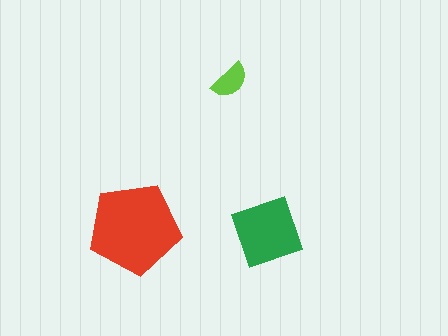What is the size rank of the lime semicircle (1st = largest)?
3rd.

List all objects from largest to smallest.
The red pentagon, the green square, the lime semicircle.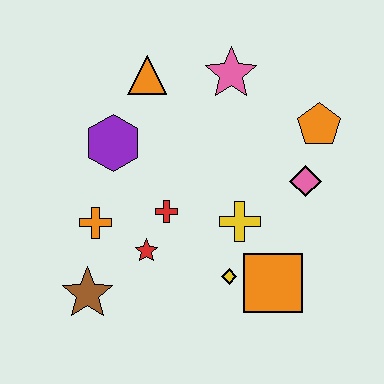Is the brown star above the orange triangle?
No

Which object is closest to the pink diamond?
The orange pentagon is closest to the pink diamond.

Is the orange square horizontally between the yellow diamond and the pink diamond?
Yes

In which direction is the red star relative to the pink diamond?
The red star is to the left of the pink diamond.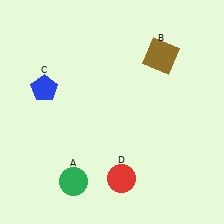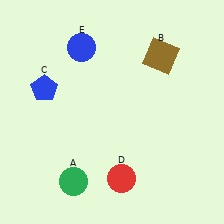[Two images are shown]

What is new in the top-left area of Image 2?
A blue circle (E) was added in the top-left area of Image 2.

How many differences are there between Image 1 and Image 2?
There is 1 difference between the two images.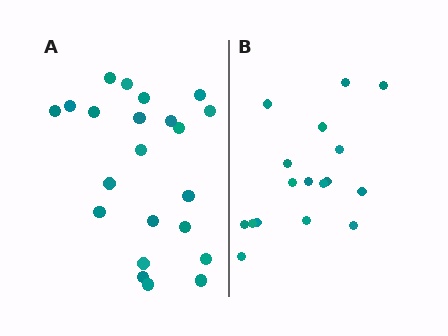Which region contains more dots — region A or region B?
Region A (the left region) has more dots.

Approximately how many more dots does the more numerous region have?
Region A has about 5 more dots than region B.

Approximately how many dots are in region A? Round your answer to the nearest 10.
About 20 dots. (The exact count is 22, which rounds to 20.)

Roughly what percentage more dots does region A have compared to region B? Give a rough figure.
About 30% more.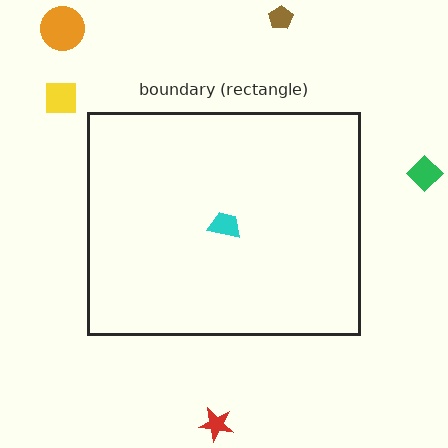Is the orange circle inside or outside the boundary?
Outside.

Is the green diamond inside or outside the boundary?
Outside.